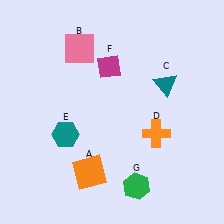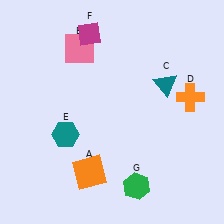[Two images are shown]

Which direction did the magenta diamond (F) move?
The magenta diamond (F) moved up.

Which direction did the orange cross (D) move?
The orange cross (D) moved up.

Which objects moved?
The objects that moved are: the orange cross (D), the magenta diamond (F).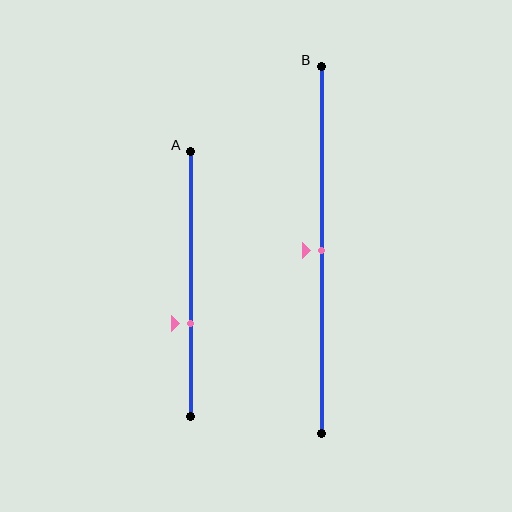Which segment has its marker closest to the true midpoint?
Segment B has its marker closest to the true midpoint.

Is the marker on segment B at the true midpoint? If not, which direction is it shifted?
Yes, the marker on segment B is at the true midpoint.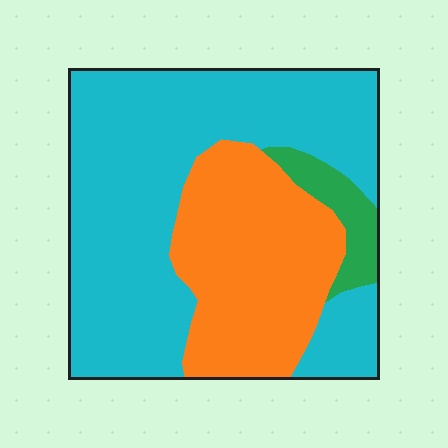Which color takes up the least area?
Green, at roughly 5%.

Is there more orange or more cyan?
Cyan.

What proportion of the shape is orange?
Orange covers 32% of the shape.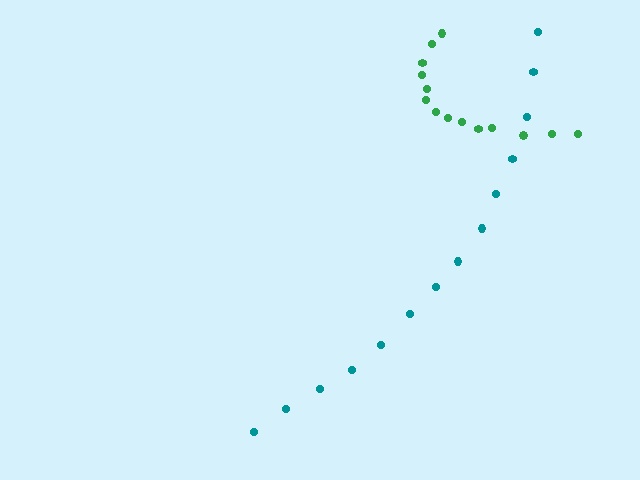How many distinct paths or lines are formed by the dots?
There are 2 distinct paths.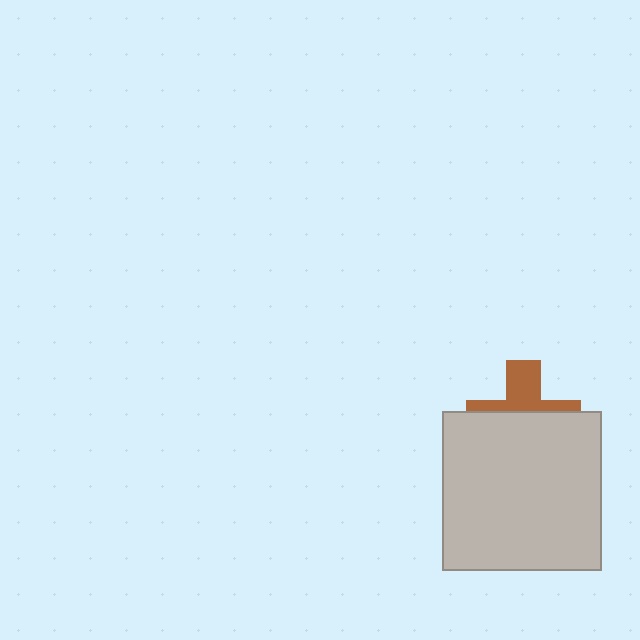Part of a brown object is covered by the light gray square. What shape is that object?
It is a cross.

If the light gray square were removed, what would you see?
You would see the complete brown cross.